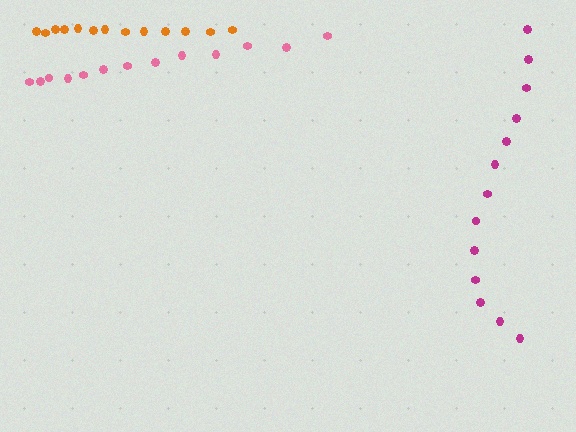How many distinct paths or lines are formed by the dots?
There are 3 distinct paths.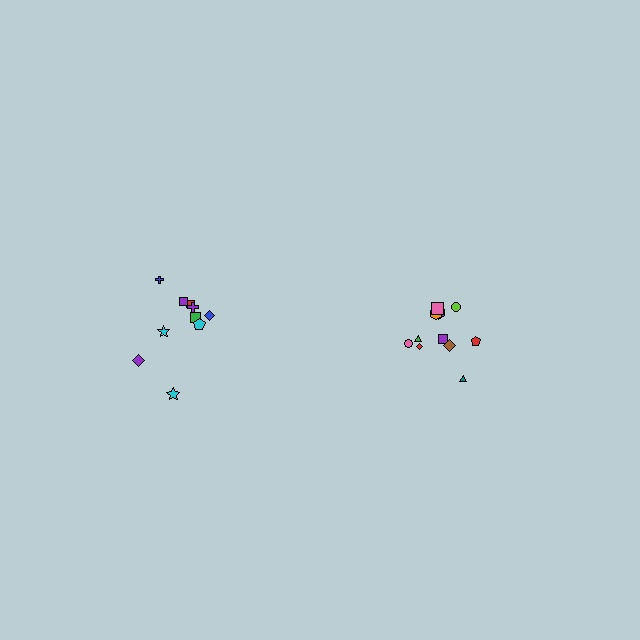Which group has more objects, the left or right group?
The right group.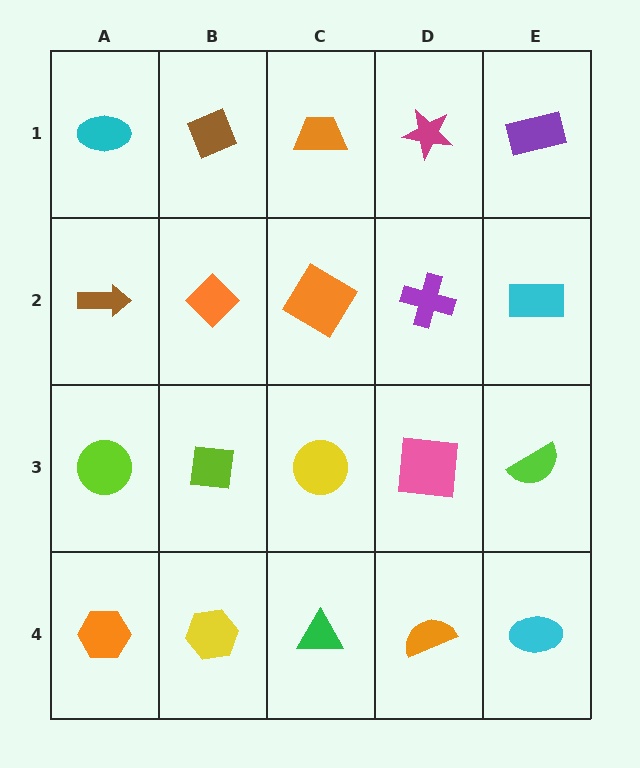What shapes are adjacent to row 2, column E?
A purple rectangle (row 1, column E), a lime semicircle (row 3, column E), a purple cross (row 2, column D).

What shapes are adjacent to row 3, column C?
An orange diamond (row 2, column C), a green triangle (row 4, column C), a lime square (row 3, column B), a pink square (row 3, column D).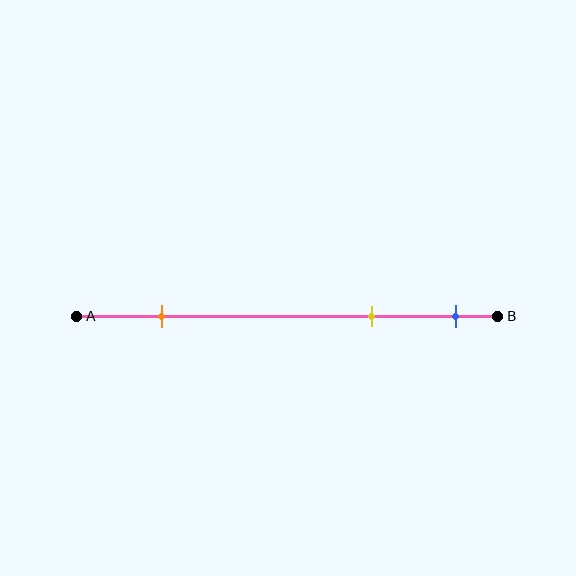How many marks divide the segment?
There are 3 marks dividing the segment.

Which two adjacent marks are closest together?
The yellow and blue marks are the closest adjacent pair.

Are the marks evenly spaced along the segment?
No, the marks are not evenly spaced.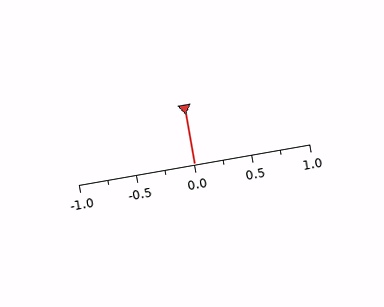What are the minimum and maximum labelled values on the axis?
The axis runs from -1.0 to 1.0.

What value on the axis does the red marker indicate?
The marker indicates approximately 0.